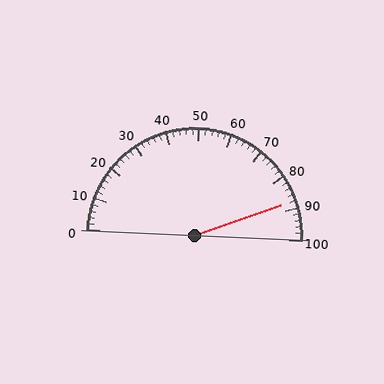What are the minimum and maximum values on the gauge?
The gauge ranges from 0 to 100.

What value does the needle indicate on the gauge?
The needle indicates approximately 88.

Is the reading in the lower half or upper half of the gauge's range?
The reading is in the upper half of the range (0 to 100).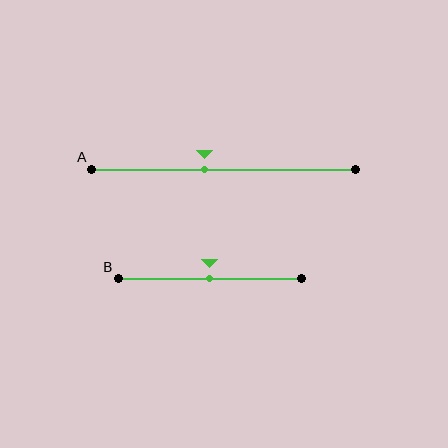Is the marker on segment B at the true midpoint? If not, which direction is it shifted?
Yes, the marker on segment B is at the true midpoint.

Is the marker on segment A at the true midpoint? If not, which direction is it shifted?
No, the marker on segment A is shifted to the left by about 7% of the segment length.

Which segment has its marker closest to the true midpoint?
Segment B has its marker closest to the true midpoint.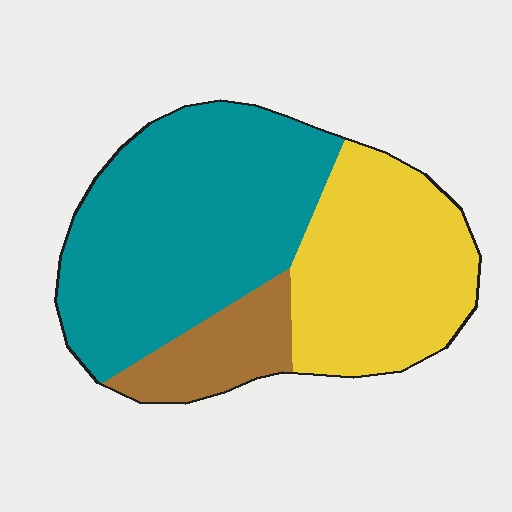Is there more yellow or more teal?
Teal.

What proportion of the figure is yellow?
Yellow covers about 35% of the figure.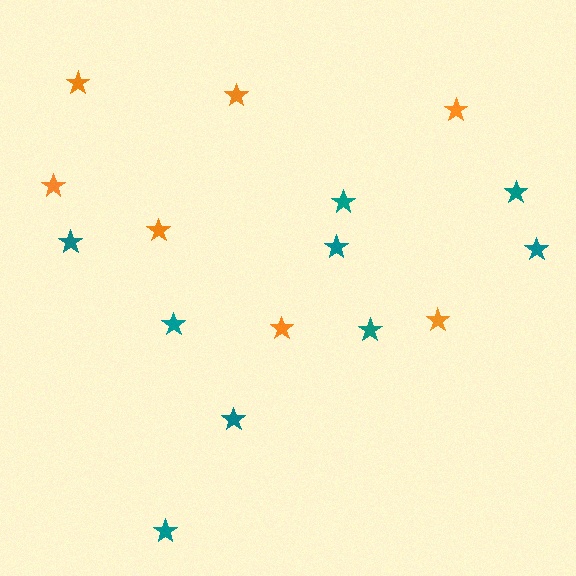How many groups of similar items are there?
There are 2 groups: one group of teal stars (9) and one group of orange stars (7).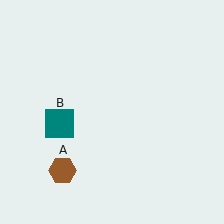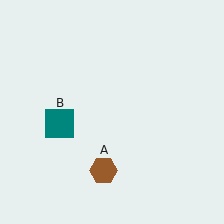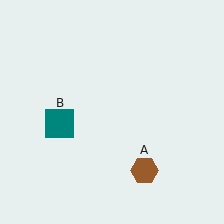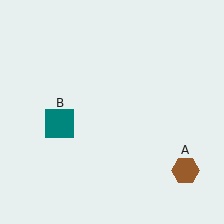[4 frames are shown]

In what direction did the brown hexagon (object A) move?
The brown hexagon (object A) moved right.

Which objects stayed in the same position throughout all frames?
Teal square (object B) remained stationary.